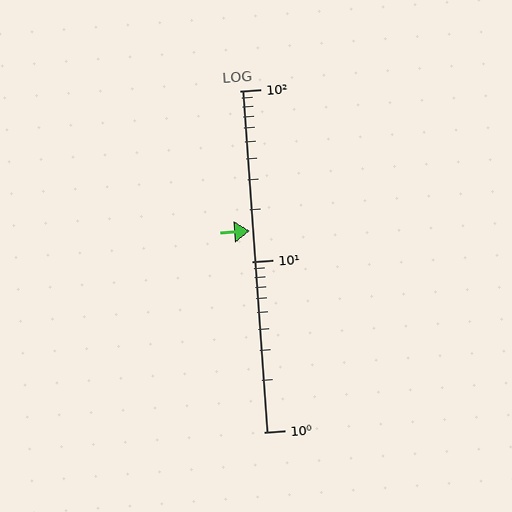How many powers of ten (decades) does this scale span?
The scale spans 2 decades, from 1 to 100.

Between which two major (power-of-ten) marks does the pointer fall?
The pointer is between 10 and 100.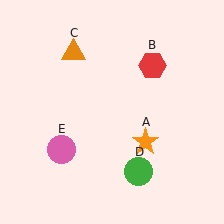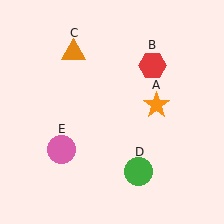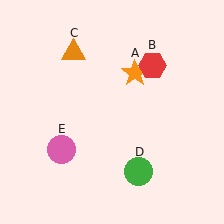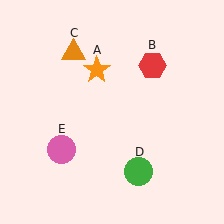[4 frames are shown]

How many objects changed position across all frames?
1 object changed position: orange star (object A).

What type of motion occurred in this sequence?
The orange star (object A) rotated counterclockwise around the center of the scene.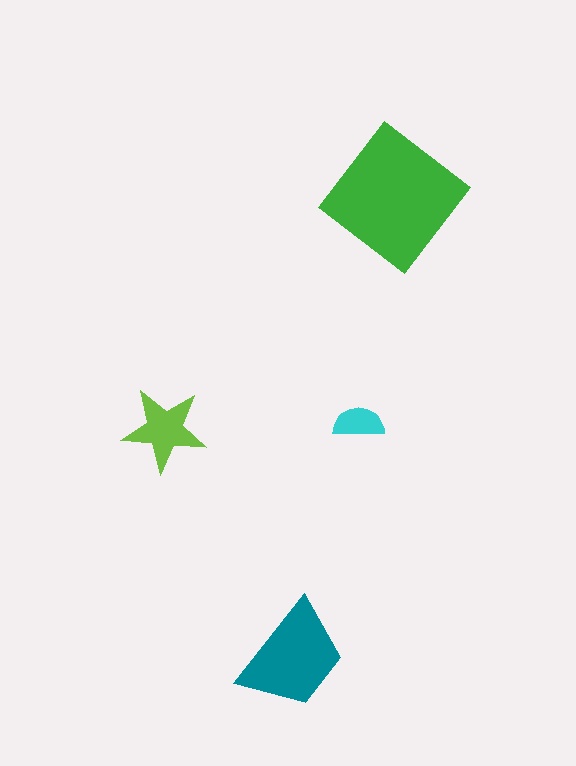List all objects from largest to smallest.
The green diamond, the teal trapezoid, the lime star, the cyan semicircle.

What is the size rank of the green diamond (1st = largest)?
1st.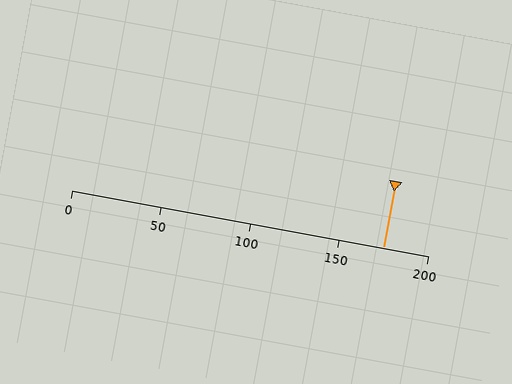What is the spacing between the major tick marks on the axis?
The major ticks are spaced 50 apart.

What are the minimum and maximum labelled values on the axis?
The axis runs from 0 to 200.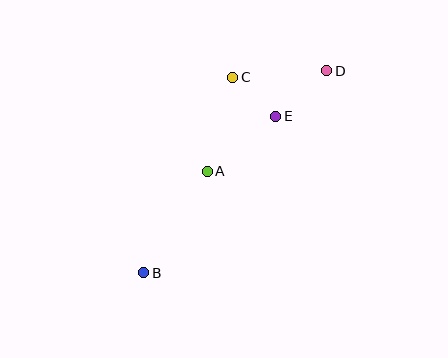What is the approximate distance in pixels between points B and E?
The distance between B and E is approximately 204 pixels.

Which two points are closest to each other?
Points C and E are closest to each other.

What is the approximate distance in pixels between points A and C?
The distance between A and C is approximately 98 pixels.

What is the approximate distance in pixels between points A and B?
The distance between A and B is approximately 119 pixels.